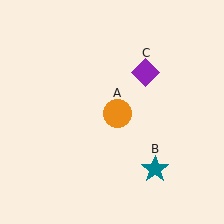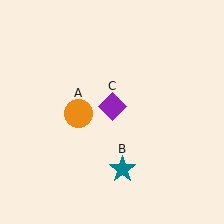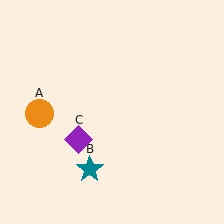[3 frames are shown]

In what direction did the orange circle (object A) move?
The orange circle (object A) moved left.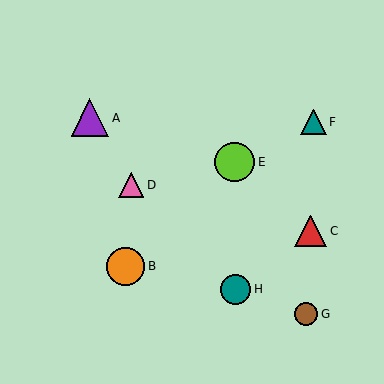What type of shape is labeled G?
Shape G is a brown circle.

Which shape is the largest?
The lime circle (labeled E) is the largest.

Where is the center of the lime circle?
The center of the lime circle is at (235, 162).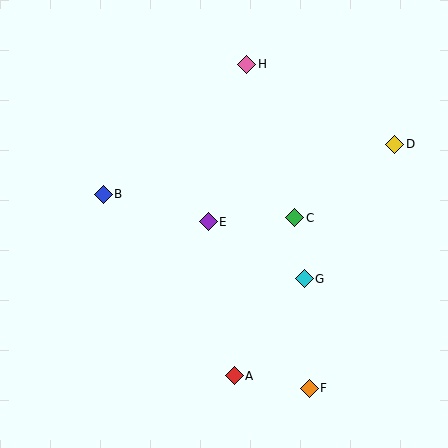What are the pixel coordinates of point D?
Point D is at (395, 144).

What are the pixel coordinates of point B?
Point B is at (103, 194).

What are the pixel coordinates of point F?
Point F is at (309, 388).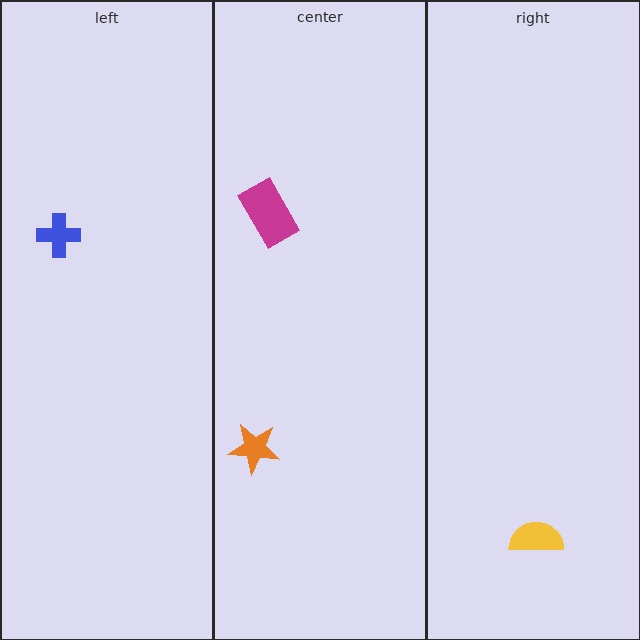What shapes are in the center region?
The orange star, the magenta rectangle.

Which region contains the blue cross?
The left region.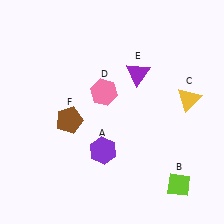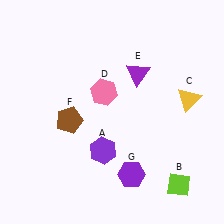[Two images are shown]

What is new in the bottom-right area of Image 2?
A purple hexagon (G) was added in the bottom-right area of Image 2.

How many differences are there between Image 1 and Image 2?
There is 1 difference between the two images.